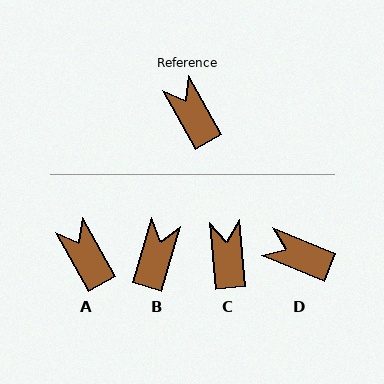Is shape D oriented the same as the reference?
No, it is off by about 39 degrees.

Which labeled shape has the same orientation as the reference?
A.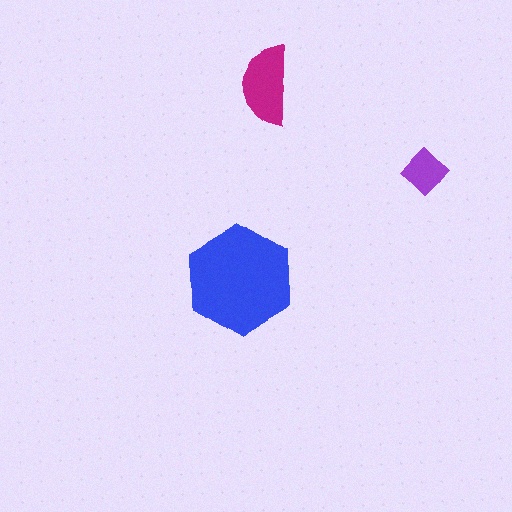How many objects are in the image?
There are 3 objects in the image.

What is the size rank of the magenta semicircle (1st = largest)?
2nd.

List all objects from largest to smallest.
The blue hexagon, the magenta semicircle, the purple diamond.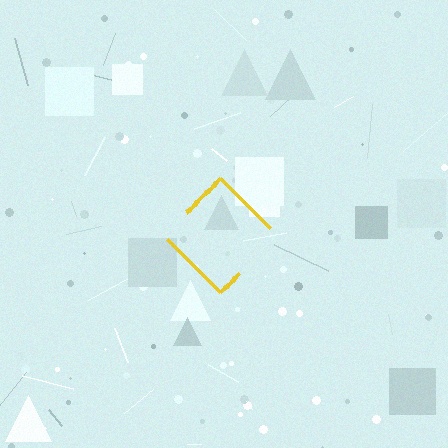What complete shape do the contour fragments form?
The contour fragments form a diamond.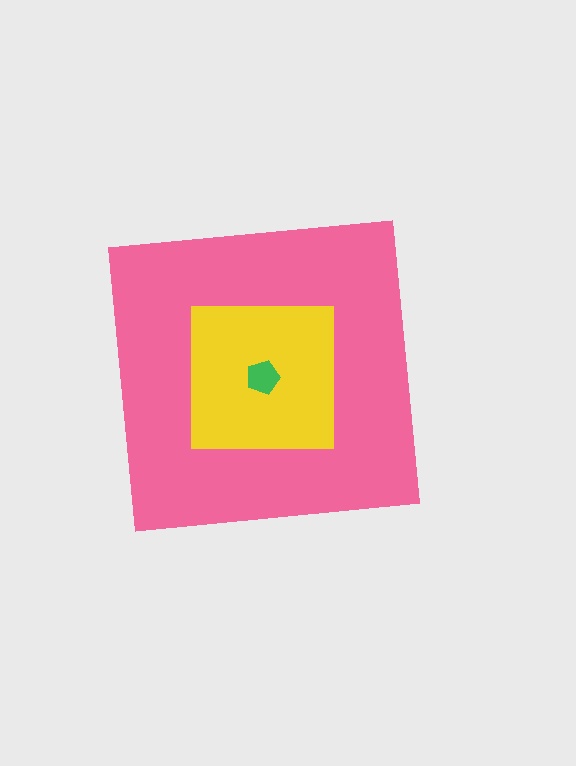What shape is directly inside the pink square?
The yellow square.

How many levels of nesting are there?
3.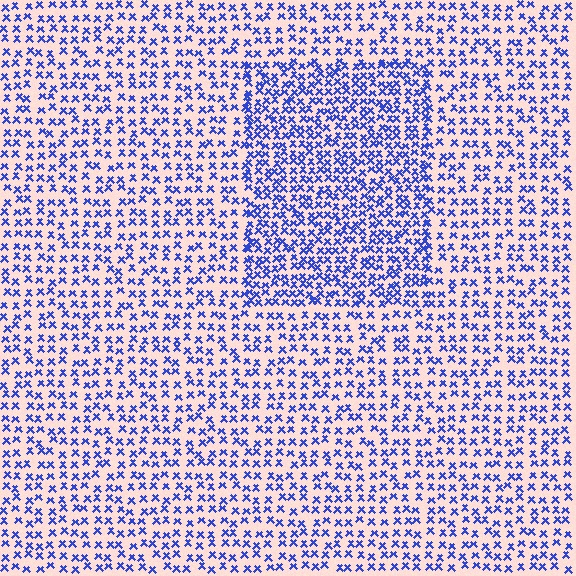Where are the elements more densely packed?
The elements are more densely packed inside the rectangle boundary.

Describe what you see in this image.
The image contains small blue elements arranged at two different densities. A rectangle-shaped region is visible where the elements are more densely packed than the surrounding area.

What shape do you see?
I see a rectangle.